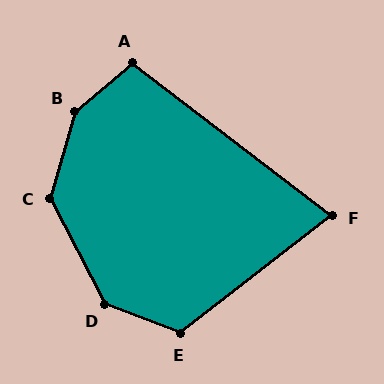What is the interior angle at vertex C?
Approximately 137 degrees (obtuse).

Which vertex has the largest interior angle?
B, at approximately 146 degrees.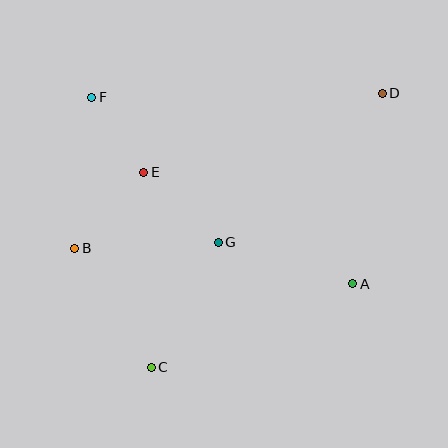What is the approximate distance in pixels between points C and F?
The distance between C and F is approximately 276 pixels.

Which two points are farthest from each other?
Points C and D are farthest from each other.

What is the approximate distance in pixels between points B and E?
The distance between B and E is approximately 103 pixels.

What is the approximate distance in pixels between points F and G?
The distance between F and G is approximately 192 pixels.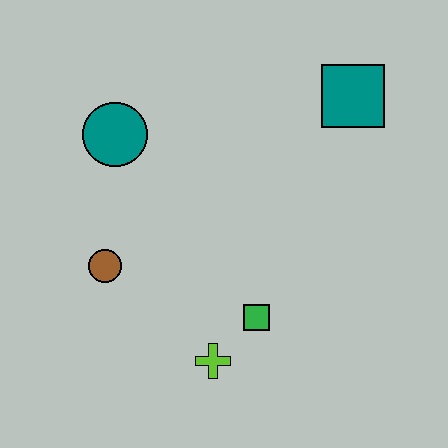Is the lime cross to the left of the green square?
Yes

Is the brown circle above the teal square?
No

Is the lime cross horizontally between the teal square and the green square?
No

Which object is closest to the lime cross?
The green square is closest to the lime cross.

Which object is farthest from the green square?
The teal square is farthest from the green square.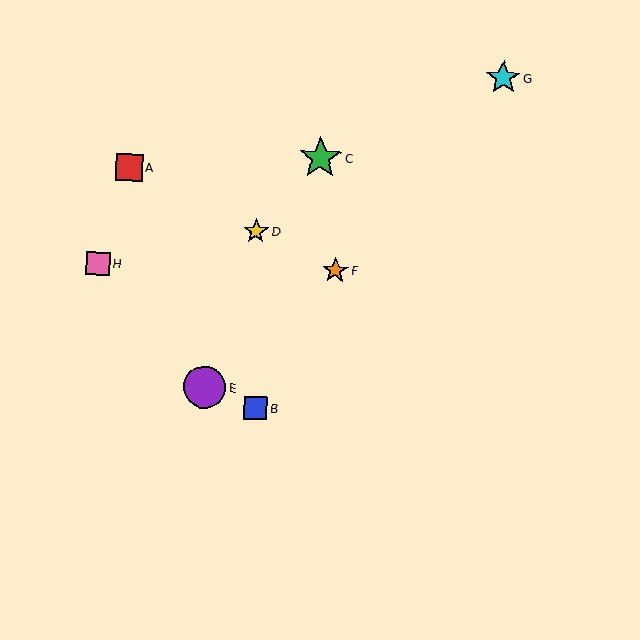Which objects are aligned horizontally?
Objects F, H are aligned horizontally.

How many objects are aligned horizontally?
2 objects (F, H) are aligned horizontally.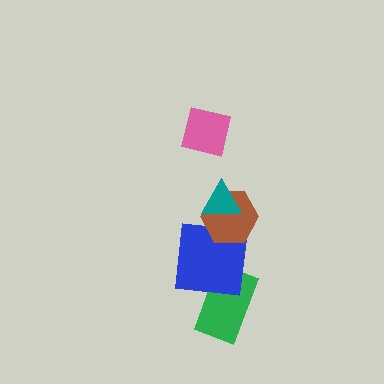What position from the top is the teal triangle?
The teal triangle is 2nd from the top.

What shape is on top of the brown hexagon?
The teal triangle is on top of the brown hexagon.